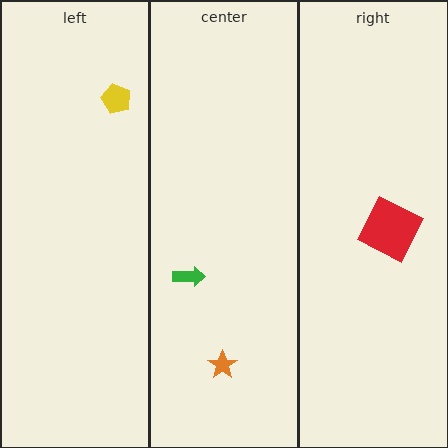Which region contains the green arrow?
The center region.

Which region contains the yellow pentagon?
The left region.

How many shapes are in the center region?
2.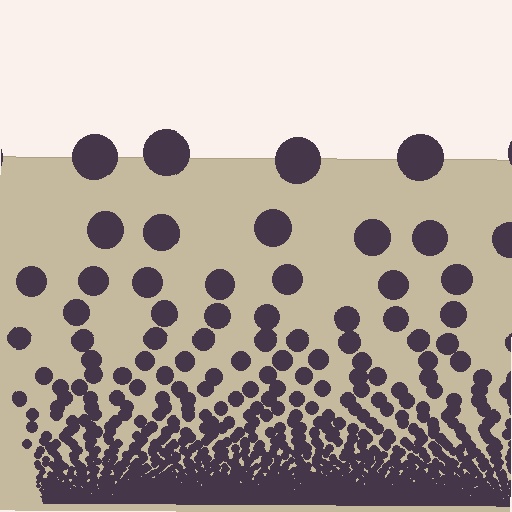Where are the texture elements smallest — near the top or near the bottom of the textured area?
Near the bottom.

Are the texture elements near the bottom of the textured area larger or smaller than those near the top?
Smaller. The gradient is inverted — elements near the bottom are smaller and denser.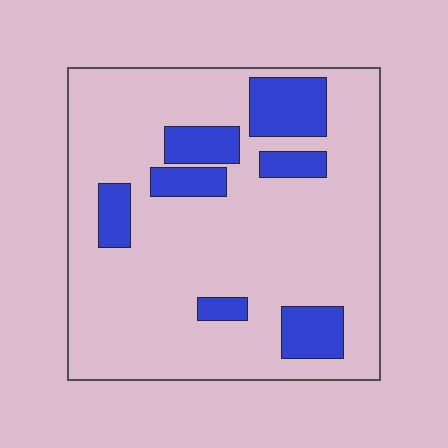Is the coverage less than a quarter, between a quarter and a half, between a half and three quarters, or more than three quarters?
Less than a quarter.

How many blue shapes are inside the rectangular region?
7.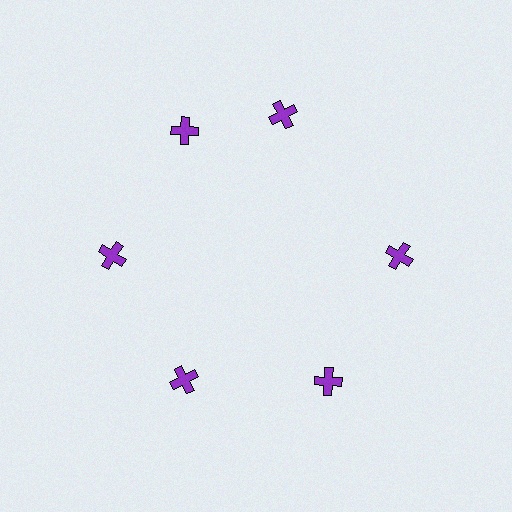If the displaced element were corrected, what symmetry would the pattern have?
It would have 6-fold rotational symmetry — the pattern would map onto itself every 60 degrees.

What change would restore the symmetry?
The symmetry would be restored by rotating it back into even spacing with its neighbors so that all 6 crosses sit at equal angles and equal distance from the center.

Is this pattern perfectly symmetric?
No. The 6 purple crosses are arranged in a ring, but one element near the 1 o'clock position is rotated out of alignment along the ring, breaking the 6-fold rotational symmetry.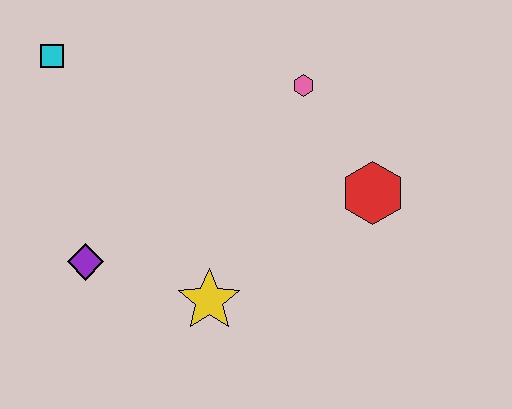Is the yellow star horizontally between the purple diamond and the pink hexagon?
Yes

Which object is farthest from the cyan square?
The red hexagon is farthest from the cyan square.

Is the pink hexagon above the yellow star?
Yes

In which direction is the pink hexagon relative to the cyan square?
The pink hexagon is to the right of the cyan square.